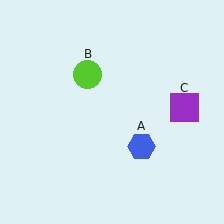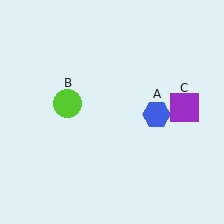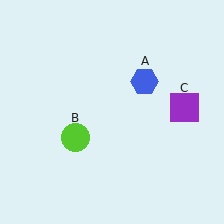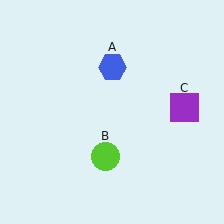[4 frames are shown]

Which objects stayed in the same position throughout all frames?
Purple square (object C) remained stationary.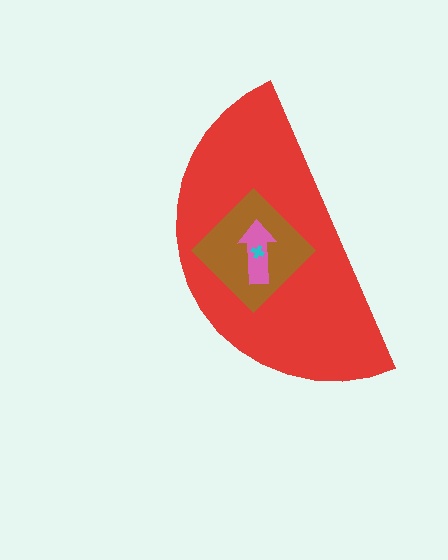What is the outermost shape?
The red semicircle.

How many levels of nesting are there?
4.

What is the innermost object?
The cyan cross.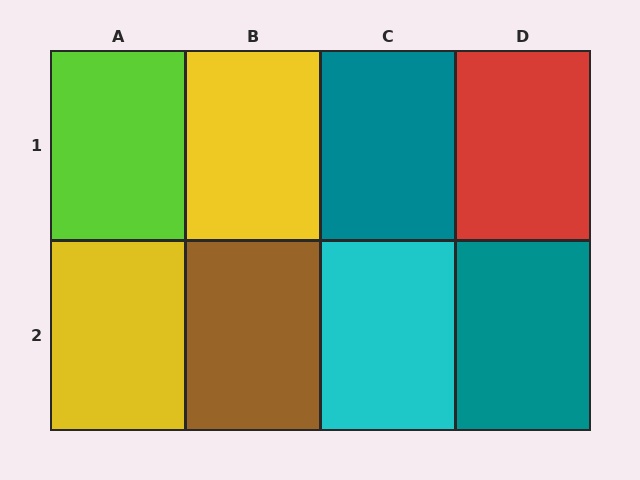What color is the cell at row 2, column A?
Yellow.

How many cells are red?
1 cell is red.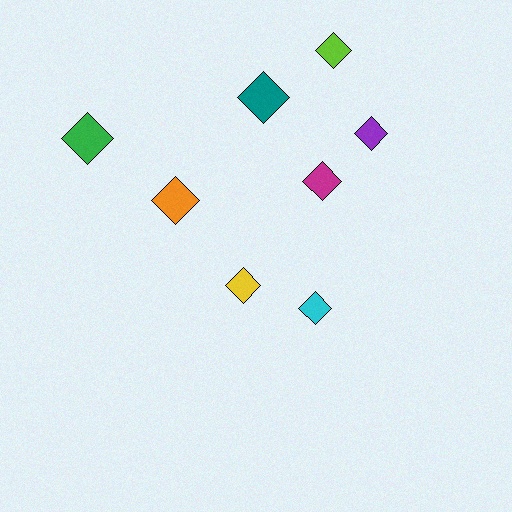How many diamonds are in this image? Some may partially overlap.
There are 8 diamonds.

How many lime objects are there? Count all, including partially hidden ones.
There is 1 lime object.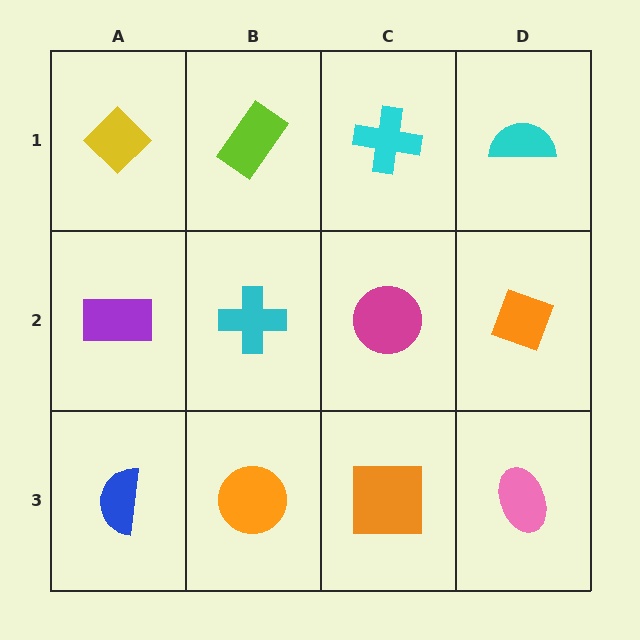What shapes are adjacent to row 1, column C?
A magenta circle (row 2, column C), a lime rectangle (row 1, column B), a cyan semicircle (row 1, column D).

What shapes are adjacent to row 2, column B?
A lime rectangle (row 1, column B), an orange circle (row 3, column B), a purple rectangle (row 2, column A), a magenta circle (row 2, column C).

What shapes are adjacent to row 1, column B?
A cyan cross (row 2, column B), a yellow diamond (row 1, column A), a cyan cross (row 1, column C).